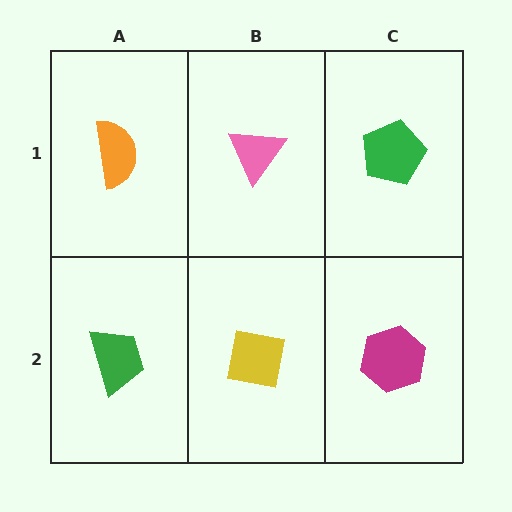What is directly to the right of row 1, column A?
A pink triangle.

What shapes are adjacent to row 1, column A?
A green trapezoid (row 2, column A), a pink triangle (row 1, column B).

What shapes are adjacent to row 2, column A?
An orange semicircle (row 1, column A), a yellow square (row 2, column B).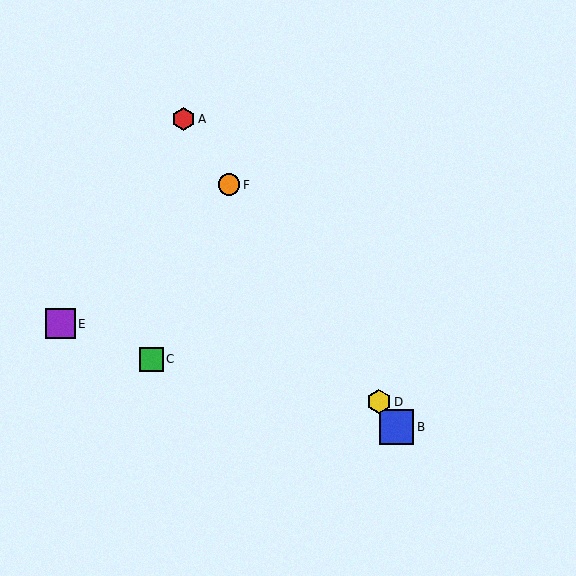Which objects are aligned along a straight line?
Objects A, B, D, F are aligned along a straight line.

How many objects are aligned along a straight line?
4 objects (A, B, D, F) are aligned along a straight line.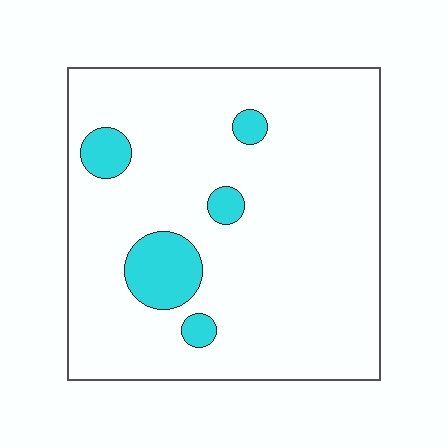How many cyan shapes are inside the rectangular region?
5.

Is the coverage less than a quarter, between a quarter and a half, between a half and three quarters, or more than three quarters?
Less than a quarter.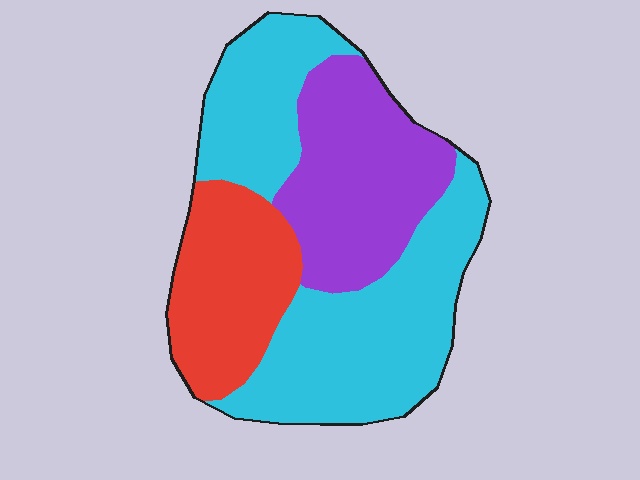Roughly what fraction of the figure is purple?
Purple takes up about one quarter (1/4) of the figure.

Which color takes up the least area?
Red, at roughly 20%.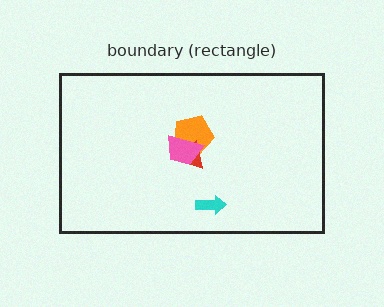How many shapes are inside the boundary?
4 inside, 0 outside.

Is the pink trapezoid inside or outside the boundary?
Inside.